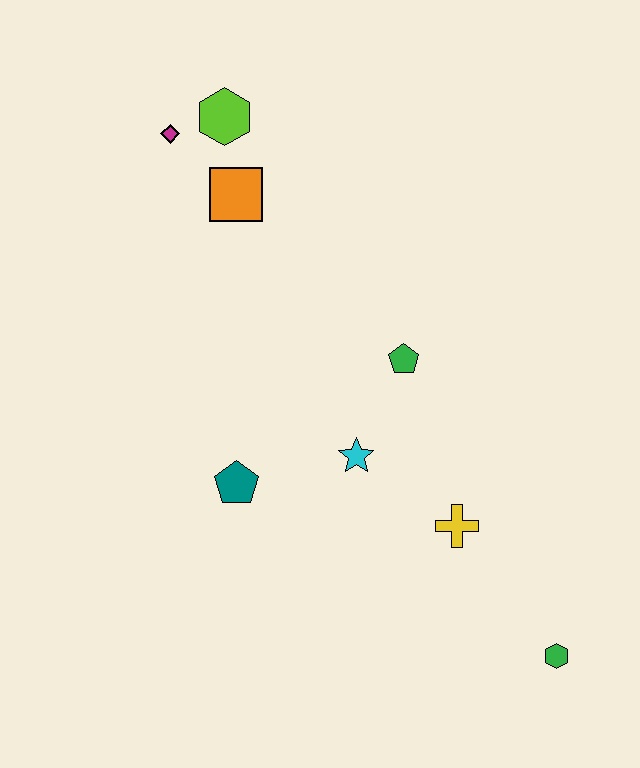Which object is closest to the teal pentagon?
The cyan star is closest to the teal pentagon.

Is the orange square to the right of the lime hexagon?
Yes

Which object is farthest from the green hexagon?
The magenta diamond is farthest from the green hexagon.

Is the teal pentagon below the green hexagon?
No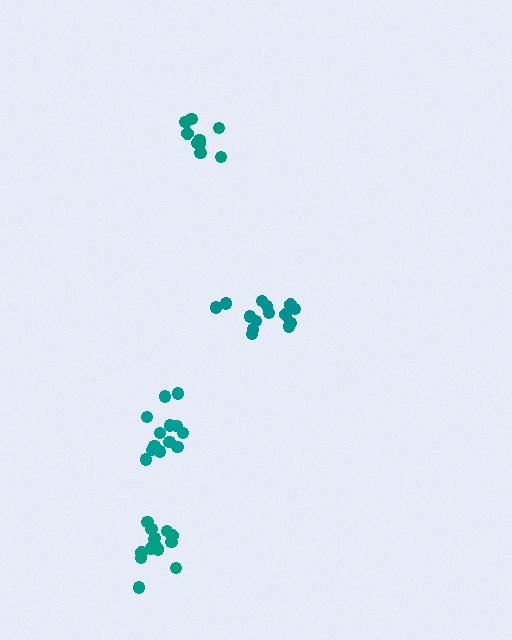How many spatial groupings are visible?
There are 4 spatial groupings.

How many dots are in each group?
Group 1: 14 dots, Group 2: 9 dots, Group 3: 15 dots, Group 4: 13 dots (51 total).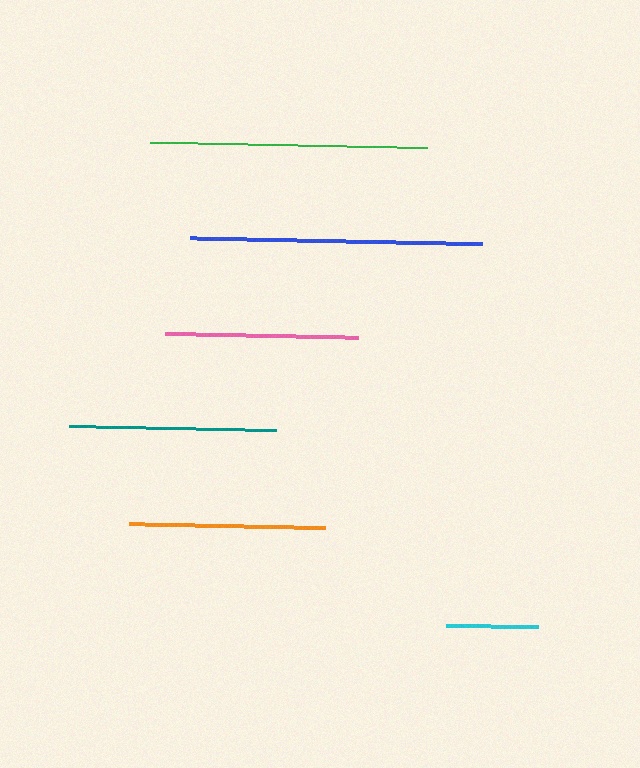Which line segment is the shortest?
The cyan line is the shortest at approximately 92 pixels.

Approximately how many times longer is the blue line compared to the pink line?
The blue line is approximately 1.5 times the length of the pink line.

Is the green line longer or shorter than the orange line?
The green line is longer than the orange line.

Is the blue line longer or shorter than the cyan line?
The blue line is longer than the cyan line.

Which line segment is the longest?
The blue line is the longest at approximately 291 pixels.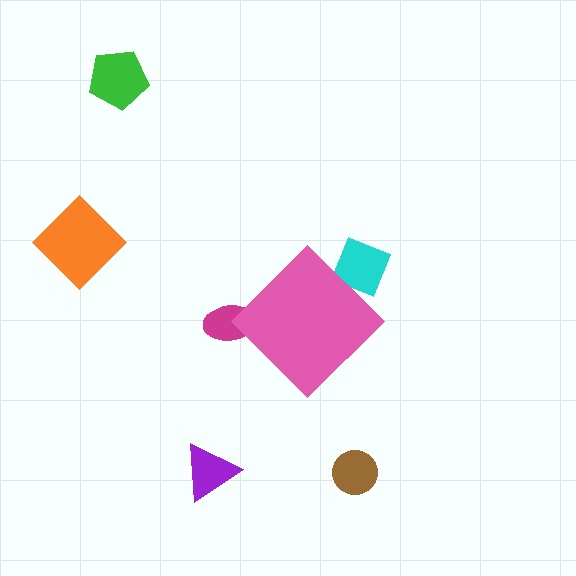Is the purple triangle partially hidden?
No, the purple triangle is fully visible.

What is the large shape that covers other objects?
A pink diamond.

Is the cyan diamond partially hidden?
Yes, the cyan diamond is partially hidden behind the pink diamond.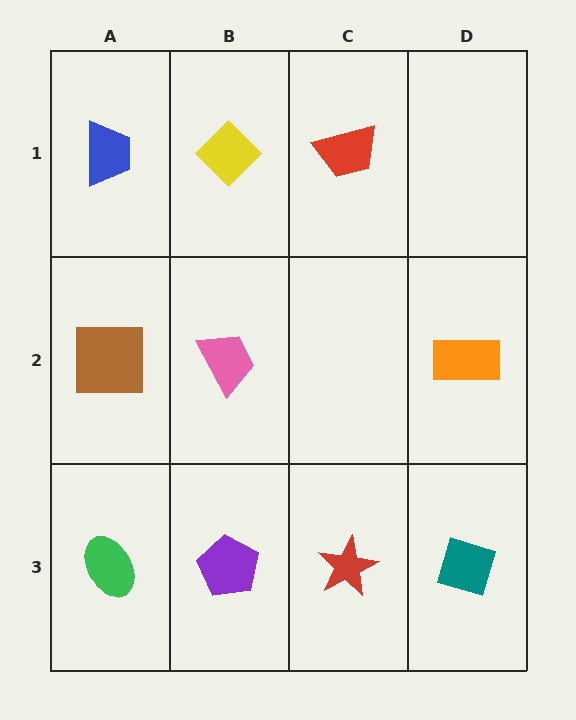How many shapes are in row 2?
3 shapes.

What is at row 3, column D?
A teal diamond.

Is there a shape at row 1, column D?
No, that cell is empty.